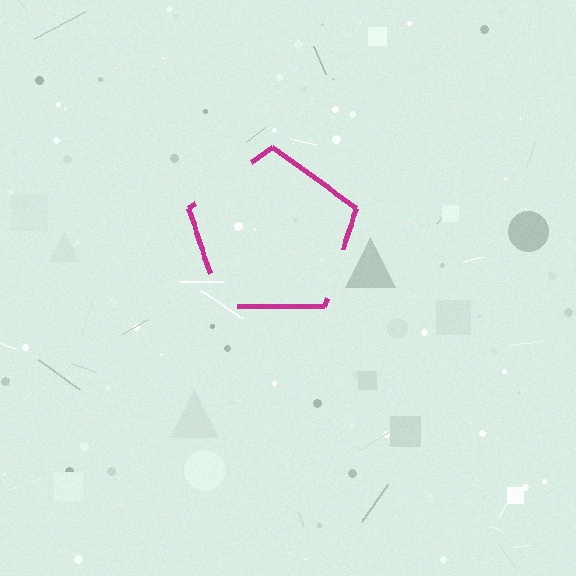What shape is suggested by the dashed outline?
The dashed outline suggests a pentagon.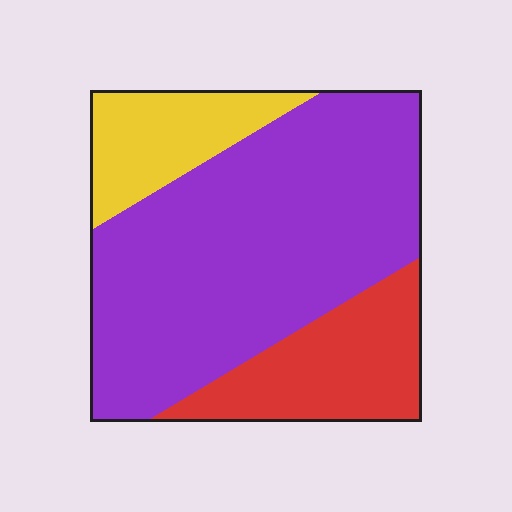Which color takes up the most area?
Purple, at roughly 65%.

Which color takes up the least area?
Yellow, at roughly 15%.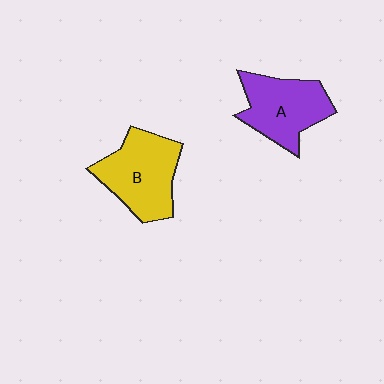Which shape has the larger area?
Shape B (yellow).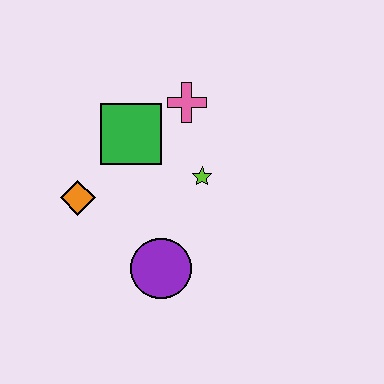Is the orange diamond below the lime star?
Yes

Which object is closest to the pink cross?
The green square is closest to the pink cross.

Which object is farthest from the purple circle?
The pink cross is farthest from the purple circle.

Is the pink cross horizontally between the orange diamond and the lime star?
Yes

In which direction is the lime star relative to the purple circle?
The lime star is above the purple circle.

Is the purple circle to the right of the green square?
Yes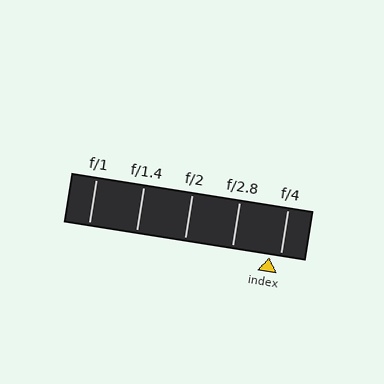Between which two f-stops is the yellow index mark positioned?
The index mark is between f/2.8 and f/4.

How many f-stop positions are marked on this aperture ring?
There are 5 f-stop positions marked.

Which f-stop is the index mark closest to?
The index mark is closest to f/4.